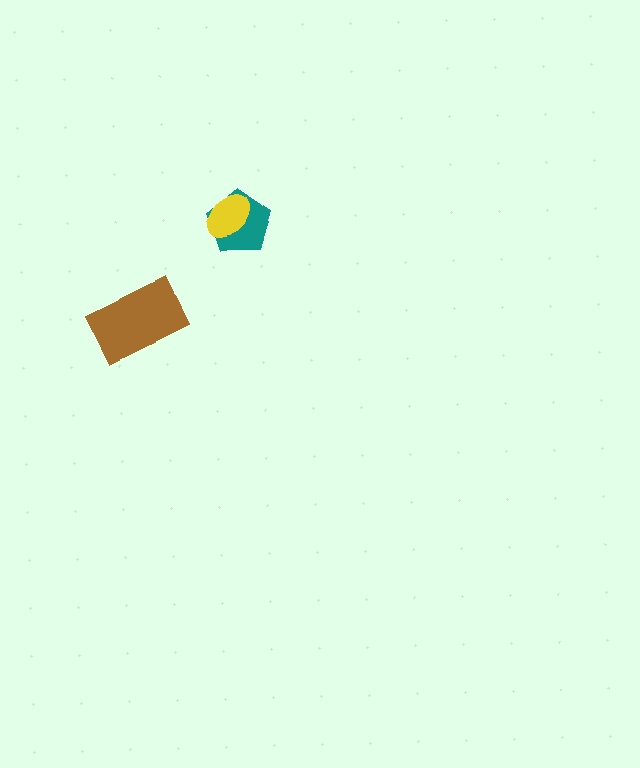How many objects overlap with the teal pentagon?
1 object overlaps with the teal pentagon.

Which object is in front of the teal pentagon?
The yellow ellipse is in front of the teal pentagon.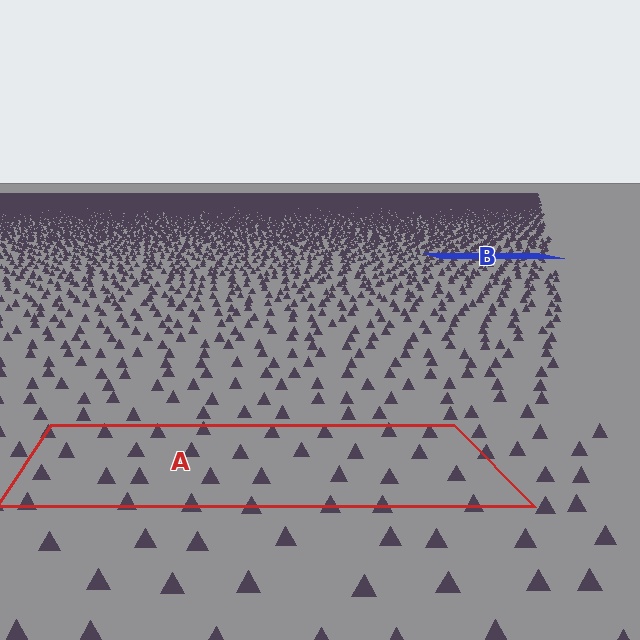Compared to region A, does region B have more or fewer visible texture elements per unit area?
Region B has more texture elements per unit area — they are packed more densely because it is farther away.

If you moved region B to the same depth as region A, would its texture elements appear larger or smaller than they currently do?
They would appear larger. At a closer depth, the same texture elements are projected at a bigger on-screen size.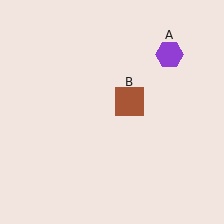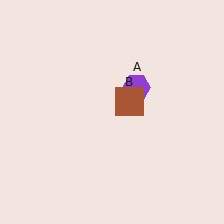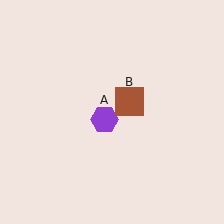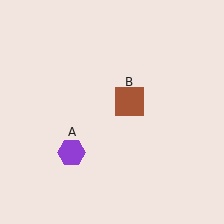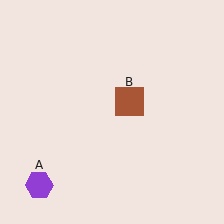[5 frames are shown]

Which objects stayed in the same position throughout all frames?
Brown square (object B) remained stationary.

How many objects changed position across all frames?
1 object changed position: purple hexagon (object A).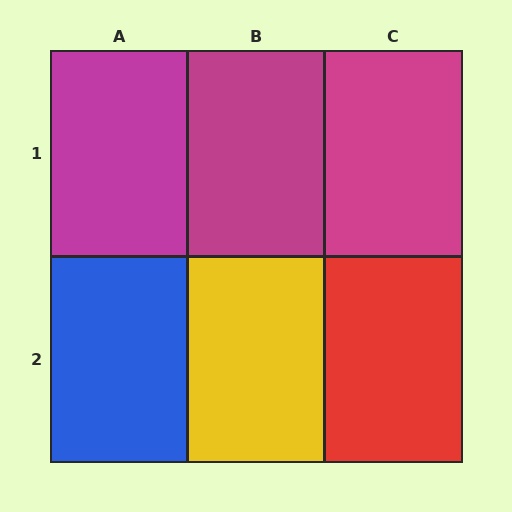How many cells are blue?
1 cell is blue.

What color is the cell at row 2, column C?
Red.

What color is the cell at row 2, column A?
Blue.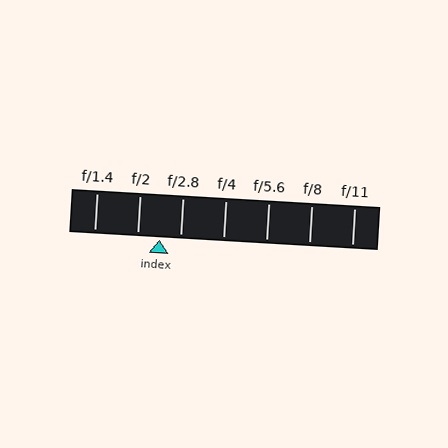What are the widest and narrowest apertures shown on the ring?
The widest aperture shown is f/1.4 and the narrowest is f/11.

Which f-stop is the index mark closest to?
The index mark is closest to f/2.8.